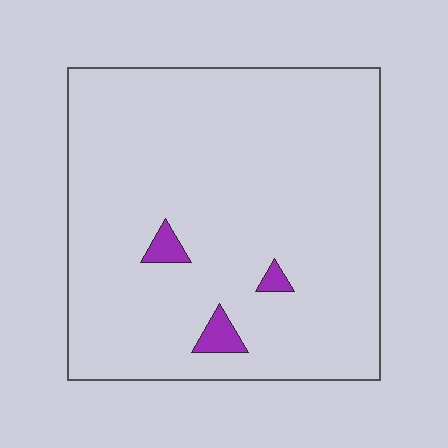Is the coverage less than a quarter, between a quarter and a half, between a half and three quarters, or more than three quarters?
Less than a quarter.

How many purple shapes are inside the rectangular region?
3.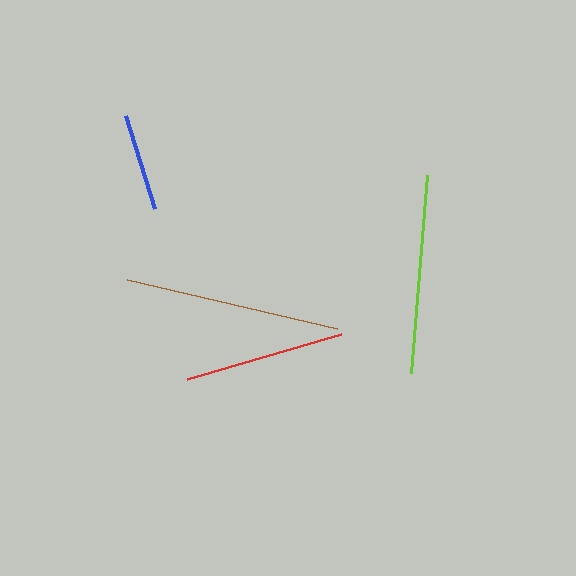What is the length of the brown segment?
The brown segment is approximately 215 pixels long.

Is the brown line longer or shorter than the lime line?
The brown line is longer than the lime line.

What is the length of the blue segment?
The blue segment is approximately 97 pixels long.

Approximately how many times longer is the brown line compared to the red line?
The brown line is approximately 1.3 times the length of the red line.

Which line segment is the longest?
The brown line is the longest at approximately 215 pixels.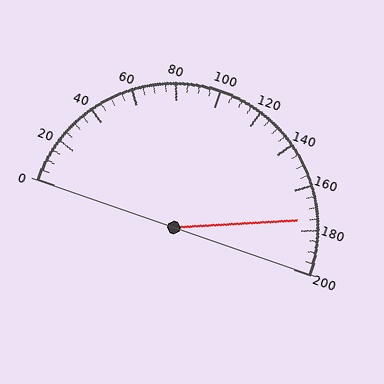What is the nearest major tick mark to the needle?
The nearest major tick mark is 180.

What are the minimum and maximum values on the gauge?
The gauge ranges from 0 to 200.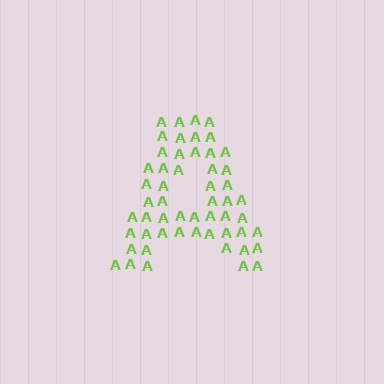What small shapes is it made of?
It is made of small letter A's.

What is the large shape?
The large shape is the letter A.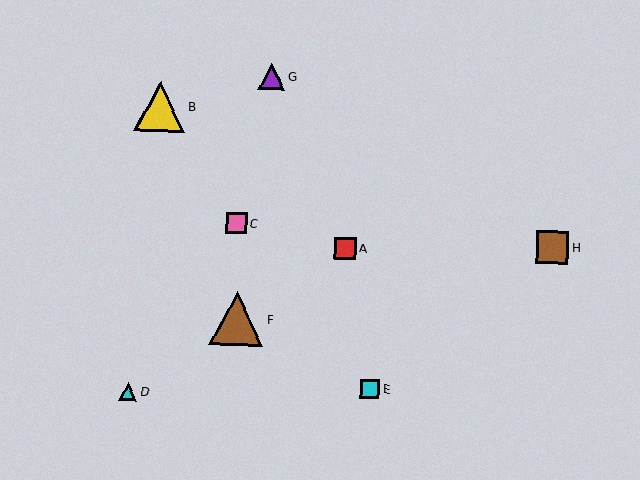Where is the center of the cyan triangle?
The center of the cyan triangle is at (128, 392).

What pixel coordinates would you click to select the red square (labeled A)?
Click at (345, 248) to select the red square A.